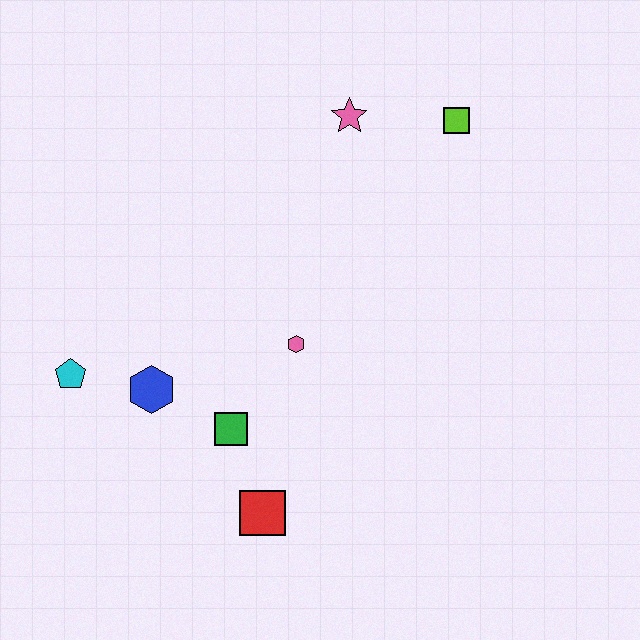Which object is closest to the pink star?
The lime square is closest to the pink star.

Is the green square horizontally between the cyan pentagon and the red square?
Yes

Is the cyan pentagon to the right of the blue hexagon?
No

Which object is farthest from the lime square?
The cyan pentagon is farthest from the lime square.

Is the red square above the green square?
No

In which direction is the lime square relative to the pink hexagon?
The lime square is above the pink hexagon.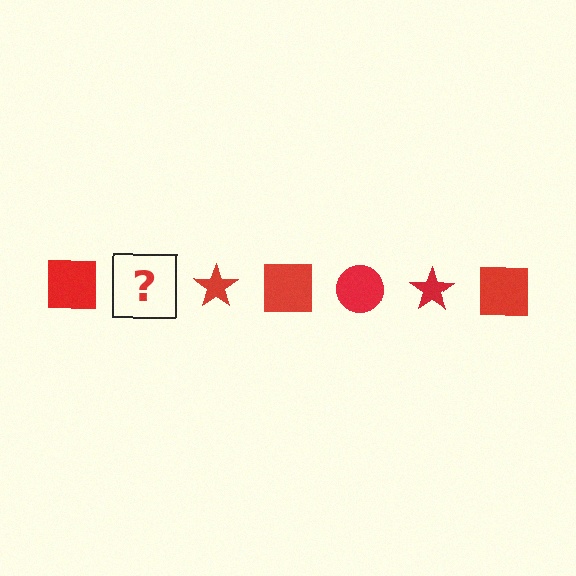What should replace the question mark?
The question mark should be replaced with a red circle.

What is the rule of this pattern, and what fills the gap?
The rule is that the pattern cycles through square, circle, star shapes in red. The gap should be filled with a red circle.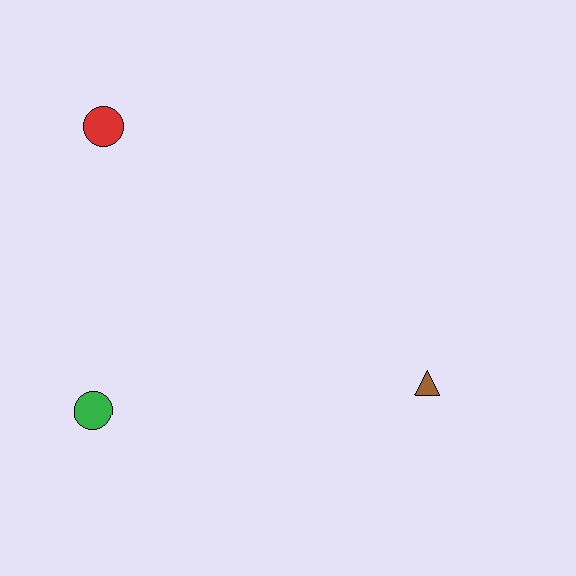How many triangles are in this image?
There is 1 triangle.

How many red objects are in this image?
There is 1 red object.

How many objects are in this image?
There are 3 objects.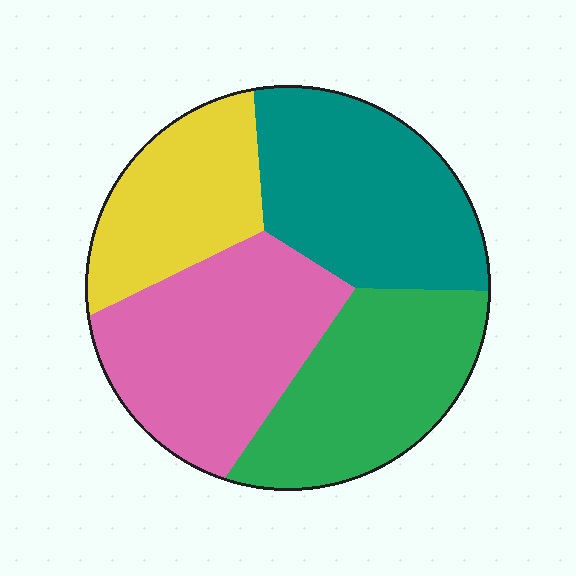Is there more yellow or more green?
Green.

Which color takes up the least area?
Yellow, at roughly 20%.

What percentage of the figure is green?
Green covers 25% of the figure.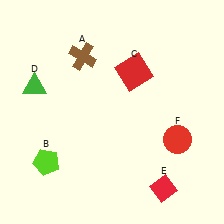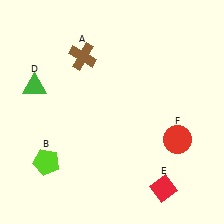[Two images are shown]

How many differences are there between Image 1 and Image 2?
There is 1 difference between the two images.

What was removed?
The red square (C) was removed in Image 2.